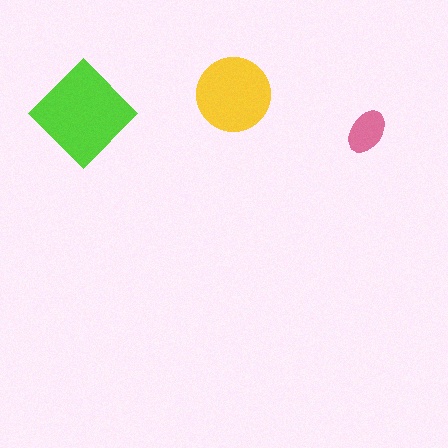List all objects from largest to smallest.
The lime diamond, the yellow circle, the pink ellipse.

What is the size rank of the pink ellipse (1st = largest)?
3rd.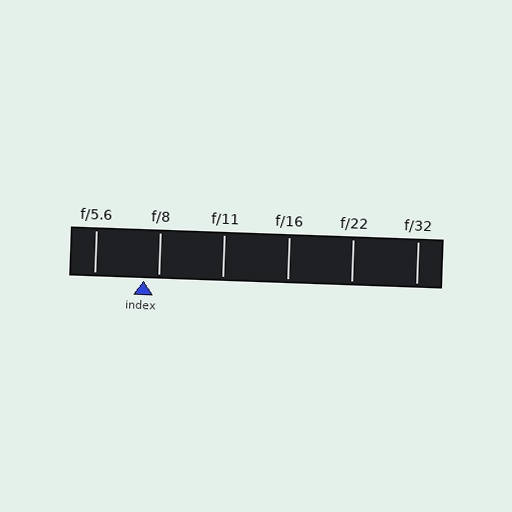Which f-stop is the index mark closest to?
The index mark is closest to f/8.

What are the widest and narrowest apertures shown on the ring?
The widest aperture shown is f/5.6 and the narrowest is f/32.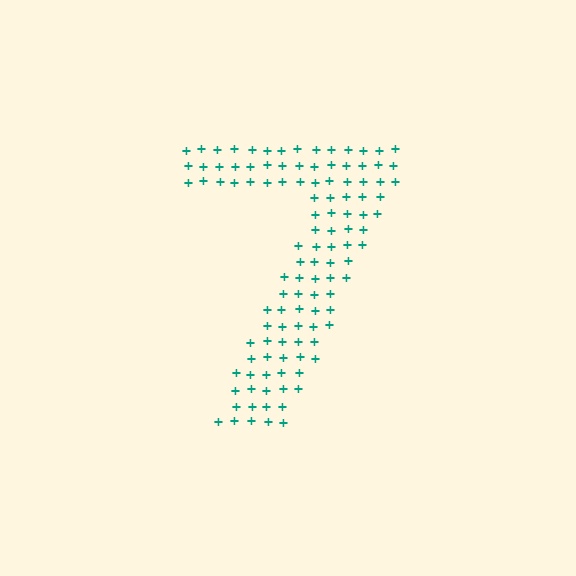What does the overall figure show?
The overall figure shows the digit 7.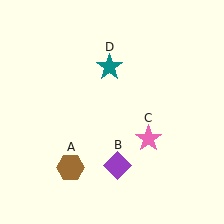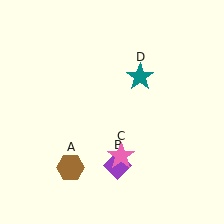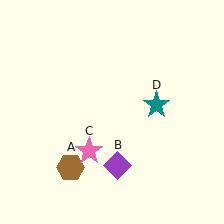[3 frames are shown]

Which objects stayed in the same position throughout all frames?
Brown hexagon (object A) and purple diamond (object B) remained stationary.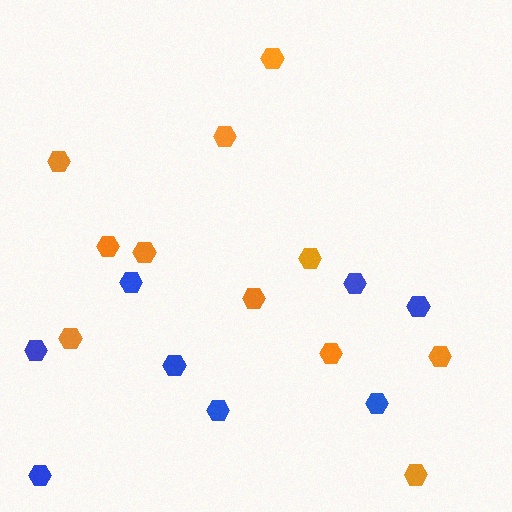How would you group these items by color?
There are 2 groups: one group of blue hexagons (8) and one group of orange hexagons (11).